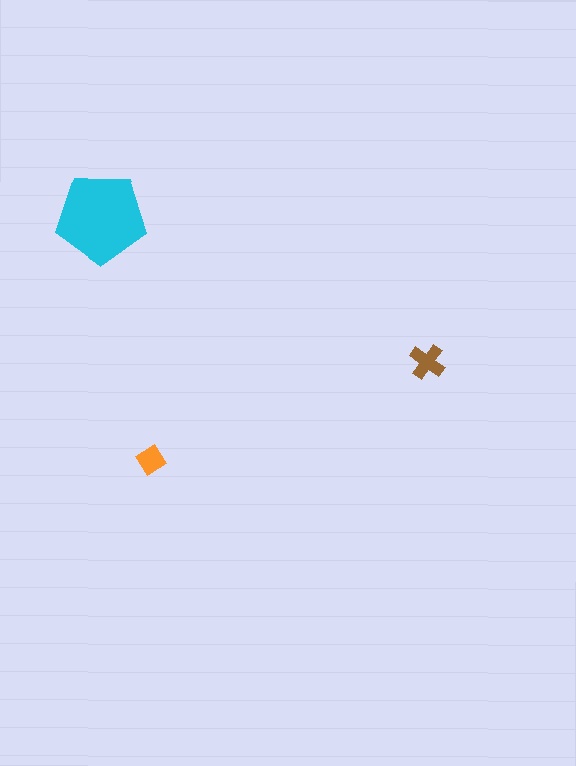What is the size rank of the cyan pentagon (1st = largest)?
1st.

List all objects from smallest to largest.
The orange diamond, the brown cross, the cyan pentagon.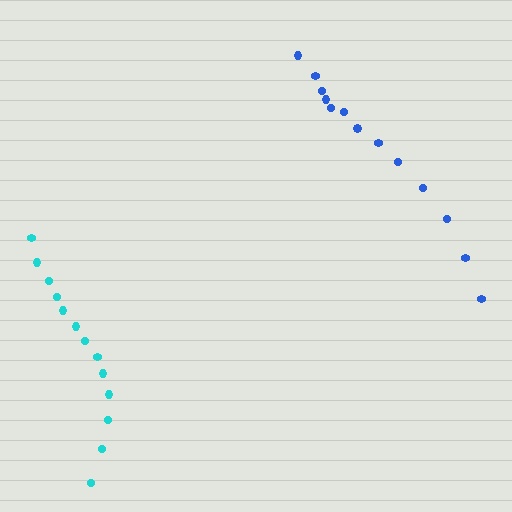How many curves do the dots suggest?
There are 2 distinct paths.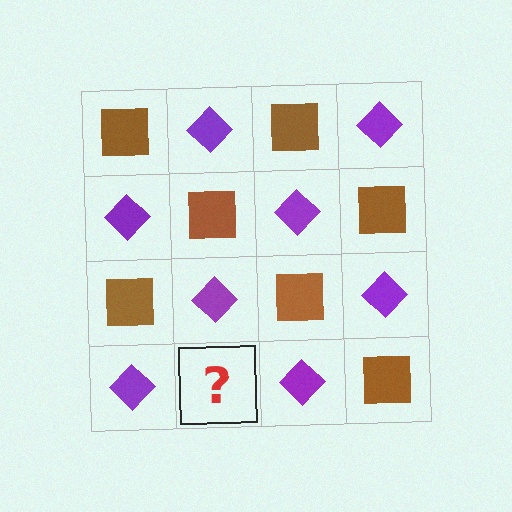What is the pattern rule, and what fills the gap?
The rule is that it alternates brown square and purple diamond in a checkerboard pattern. The gap should be filled with a brown square.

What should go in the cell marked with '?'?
The missing cell should contain a brown square.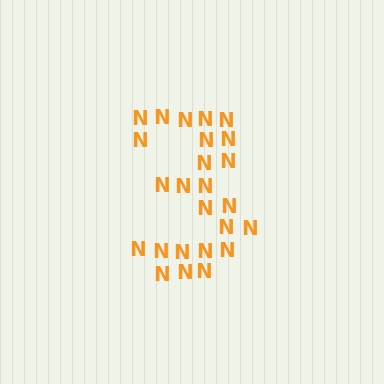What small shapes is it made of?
It is made of small letter N's.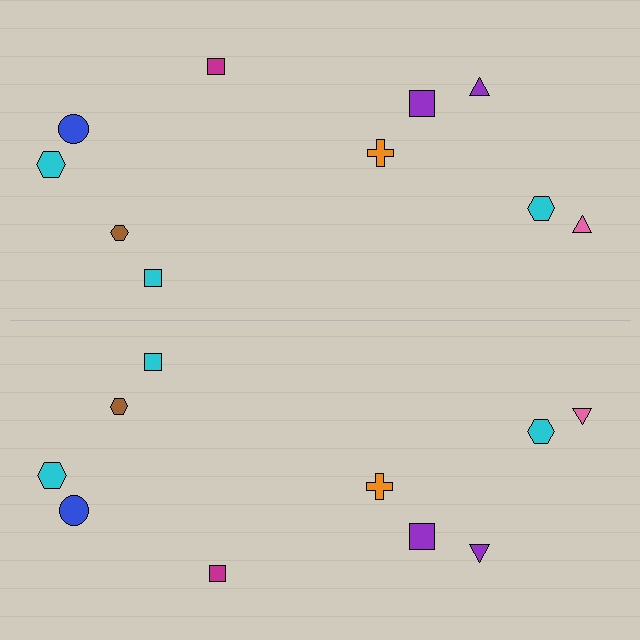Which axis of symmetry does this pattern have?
The pattern has a horizontal axis of symmetry running through the center of the image.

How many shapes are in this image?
There are 20 shapes in this image.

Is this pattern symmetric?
Yes, this pattern has bilateral (reflection) symmetry.